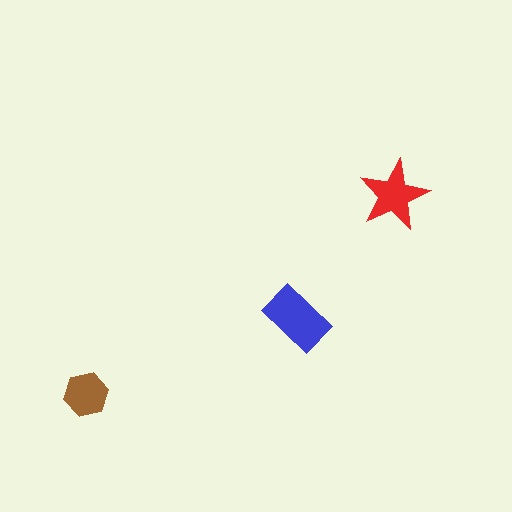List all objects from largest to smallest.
The blue rectangle, the red star, the brown hexagon.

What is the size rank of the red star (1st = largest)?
2nd.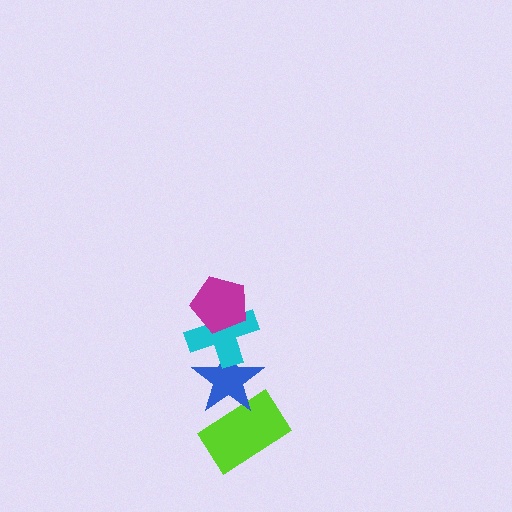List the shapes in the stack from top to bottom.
From top to bottom: the magenta pentagon, the cyan cross, the blue star, the lime rectangle.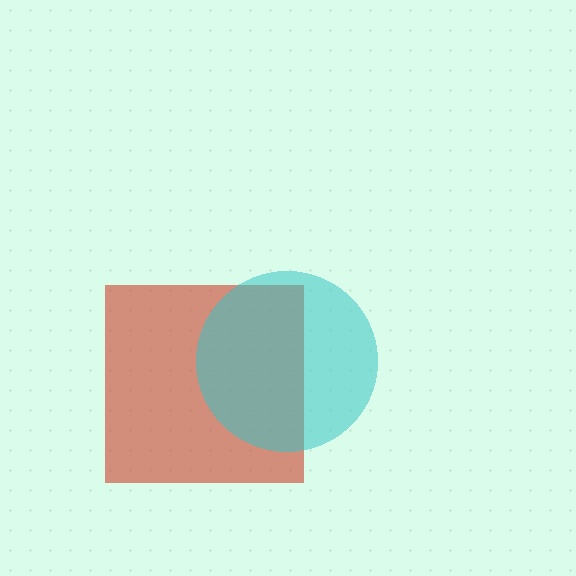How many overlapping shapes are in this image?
There are 2 overlapping shapes in the image.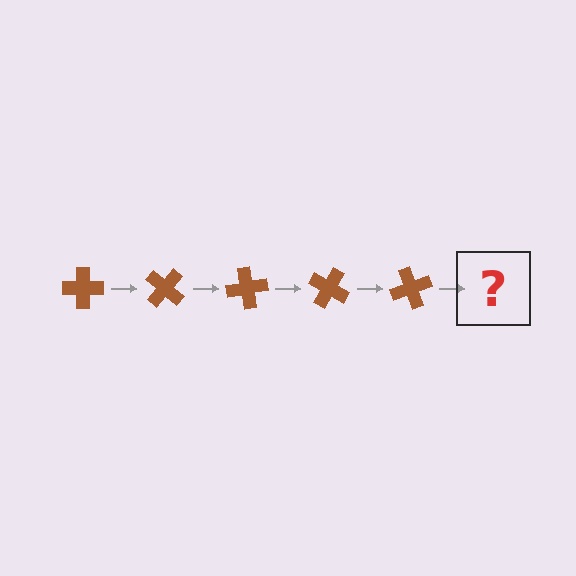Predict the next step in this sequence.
The next step is a brown cross rotated 200 degrees.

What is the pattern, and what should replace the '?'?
The pattern is that the cross rotates 40 degrees each step. The '?' should be a brown cross rotated 200 degrees.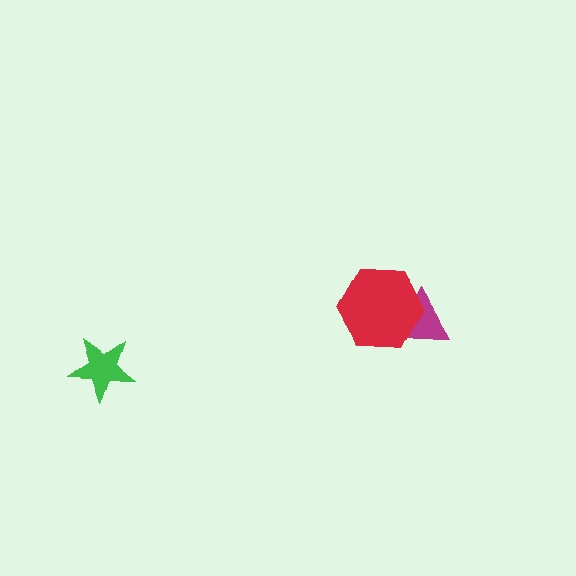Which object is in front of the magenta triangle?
The red hexagon is in front of the magenta triangle.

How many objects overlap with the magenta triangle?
1 object overlaps with the magenta triangle.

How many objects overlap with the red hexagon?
1 object overlaps with the red hexagon.